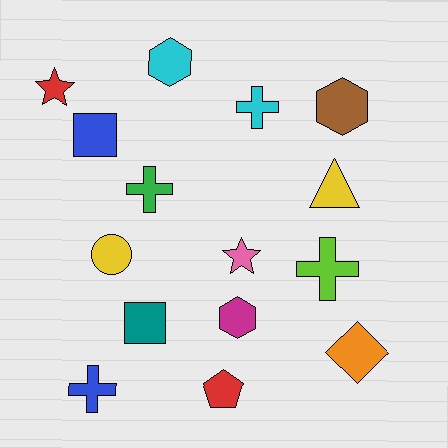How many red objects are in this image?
There are 2 red objects.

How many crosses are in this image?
There are 4 crosses.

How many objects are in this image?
There are 15 objects.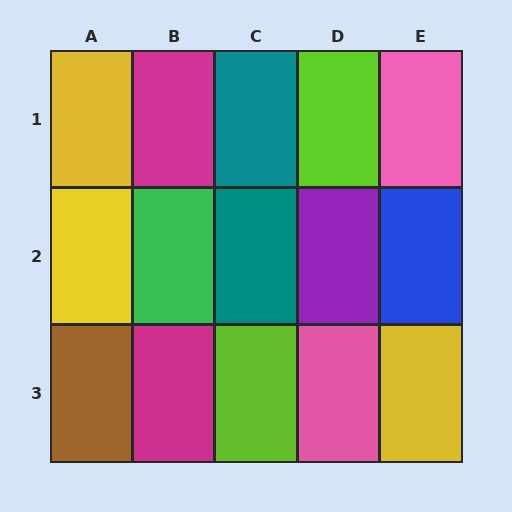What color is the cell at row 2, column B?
Green.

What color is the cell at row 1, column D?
Lime.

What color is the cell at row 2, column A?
Yellow.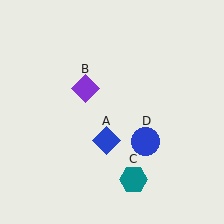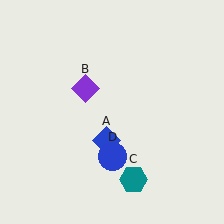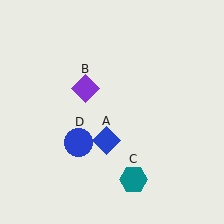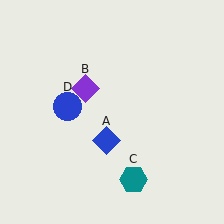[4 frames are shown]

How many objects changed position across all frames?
1 object changed position: blue circle (object D).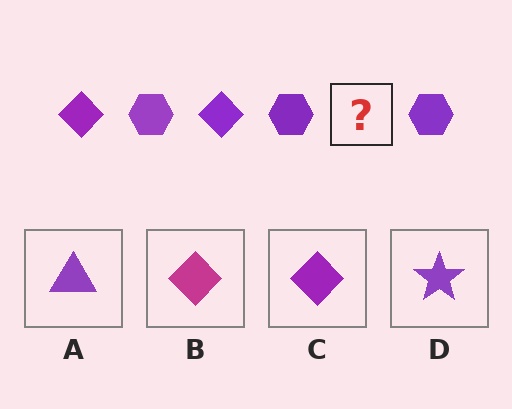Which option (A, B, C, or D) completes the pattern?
C.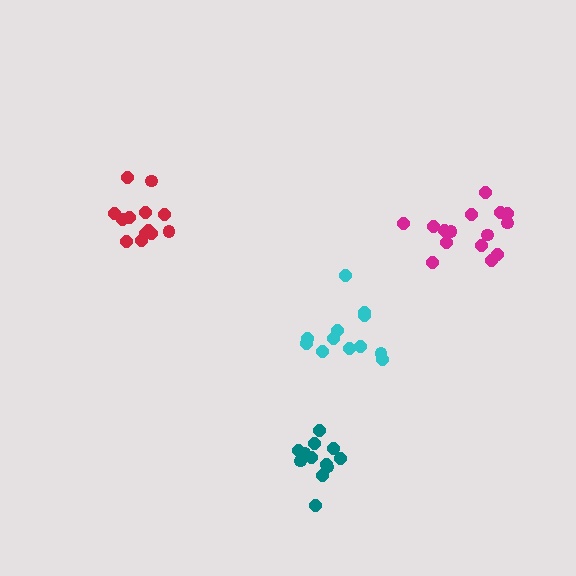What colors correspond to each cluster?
The clusters are colored: red, magenta, cyan, teal.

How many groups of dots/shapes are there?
There are 4 groups.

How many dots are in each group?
Group 1: 13 dots, Group 2: 15 dots, Group 3: 12 dots, Group 4: 12 dots (52 total).